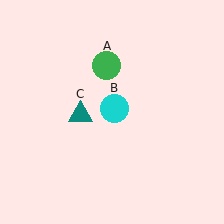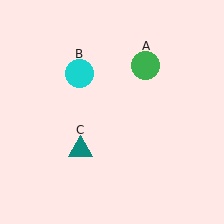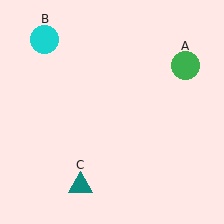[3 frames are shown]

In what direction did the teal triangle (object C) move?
The teal triangle (object C) moved down.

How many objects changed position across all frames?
3 objects changed position: green circle (object A), cyan circle (object B), teal triangle (object C).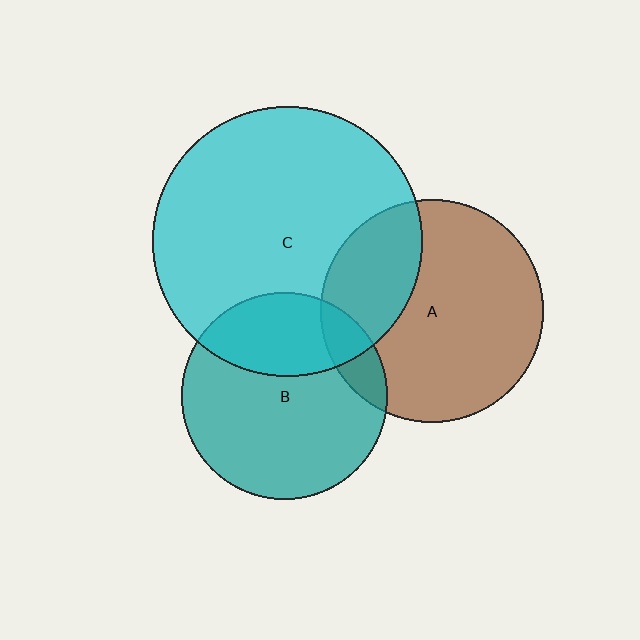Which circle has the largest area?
Circle C (cyan).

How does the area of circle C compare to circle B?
Approximately 1.7 times.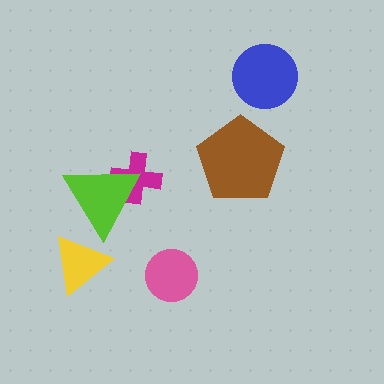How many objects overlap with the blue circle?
0 objects overlap with the blue circle.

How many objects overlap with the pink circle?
0 objects overlap with the pink circle.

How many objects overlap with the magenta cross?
1 object overlaps with the magenta cross.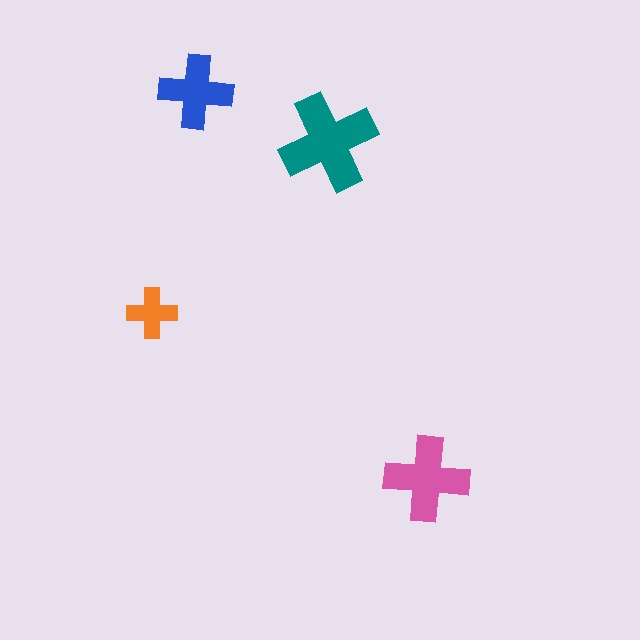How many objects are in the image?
There are 4 objects in the image.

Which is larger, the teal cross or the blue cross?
The teal one.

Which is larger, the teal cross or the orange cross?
The teal one.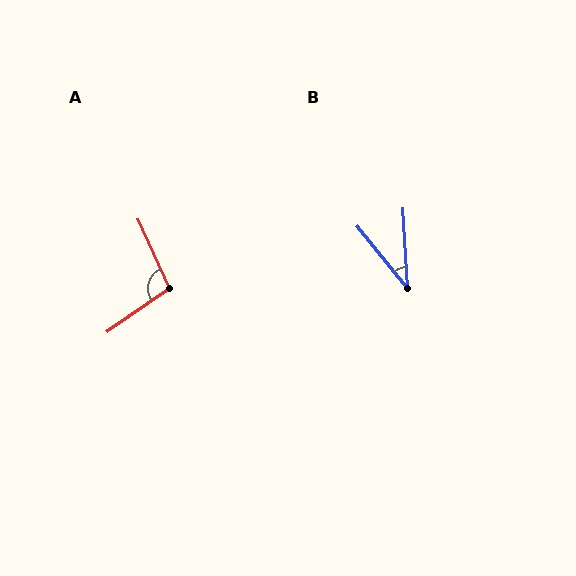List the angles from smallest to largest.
B (36°), A (100°).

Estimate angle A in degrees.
Approximately 100 degrees.